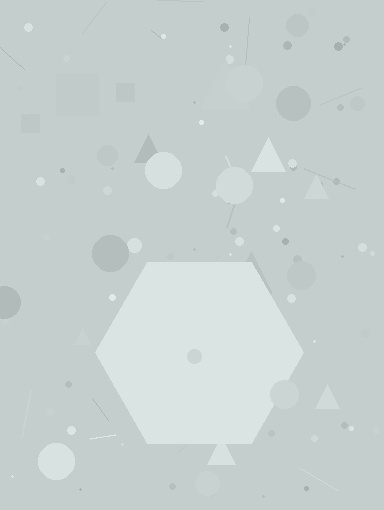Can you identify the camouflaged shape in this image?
The camouflaged shape is a hexagon.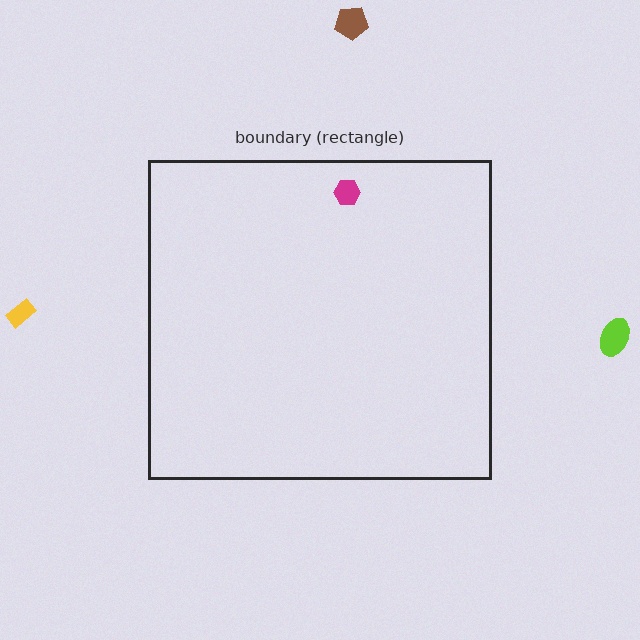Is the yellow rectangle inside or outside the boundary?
Outside.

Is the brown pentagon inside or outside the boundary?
Outside.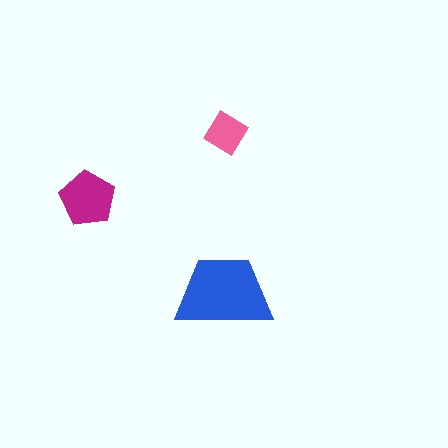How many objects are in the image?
There are 3 objects in the image.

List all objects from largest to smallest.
The blue trapezoid, the magenta pentagon, the pink diamond.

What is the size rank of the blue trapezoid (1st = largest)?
1st.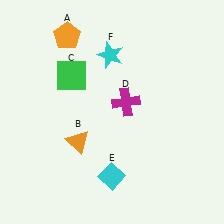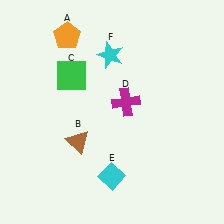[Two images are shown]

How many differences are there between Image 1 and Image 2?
There is 1 difference between the two images.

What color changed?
The triangle (B) changed from orange in Image 1 to brown in Image 2.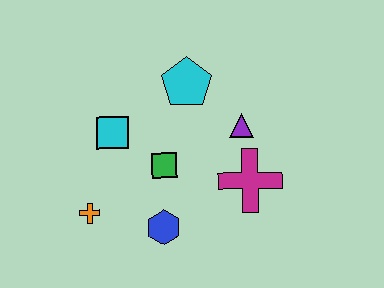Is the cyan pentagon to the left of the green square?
No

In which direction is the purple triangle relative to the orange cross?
The purple triangle is to the right of the orange cross.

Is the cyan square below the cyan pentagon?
Yes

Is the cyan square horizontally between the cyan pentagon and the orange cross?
Yes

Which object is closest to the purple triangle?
The magenta cross is closest to the purple triangle.